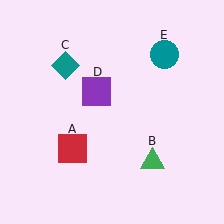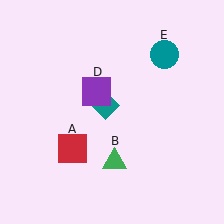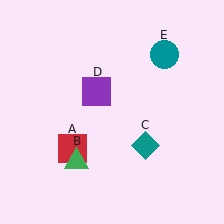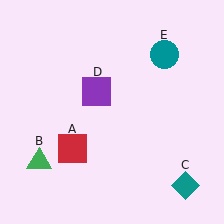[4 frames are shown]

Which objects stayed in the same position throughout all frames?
Red square (object A) and purple square (object D) and teal circle (object E) remained stationary.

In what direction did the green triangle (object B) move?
The green triangle (object B) moved left.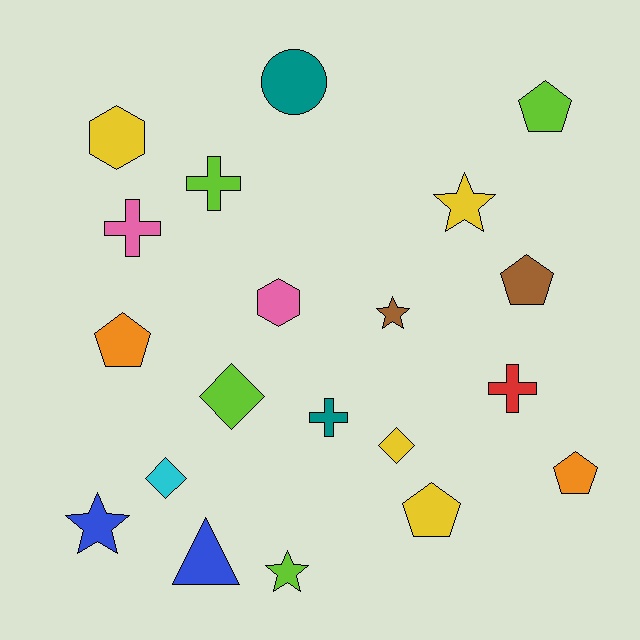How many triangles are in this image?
There is 1 triangle.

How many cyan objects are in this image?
There is 1 cyan object.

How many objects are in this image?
There are 20 objects.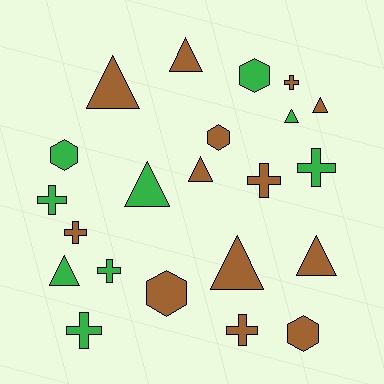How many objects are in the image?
There are 22 objects.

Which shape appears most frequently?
Triangle, with 9 objects.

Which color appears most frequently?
Brown, with 13 objects.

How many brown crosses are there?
There are 4 brown crosses.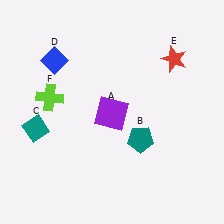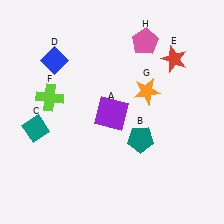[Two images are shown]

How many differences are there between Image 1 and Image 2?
There are 2 differences between the two images.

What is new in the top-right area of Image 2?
A pink pentagon (H) was added in the top-right area of Image 2.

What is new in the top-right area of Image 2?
An orange star (G) was added in the top-right area of Image 2.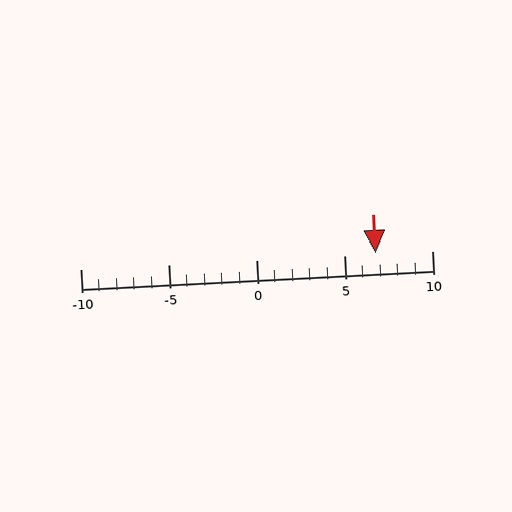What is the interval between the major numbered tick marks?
The major tick marks are spaced 5 units apart.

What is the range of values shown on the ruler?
The ruler shows values from -10 to 10.